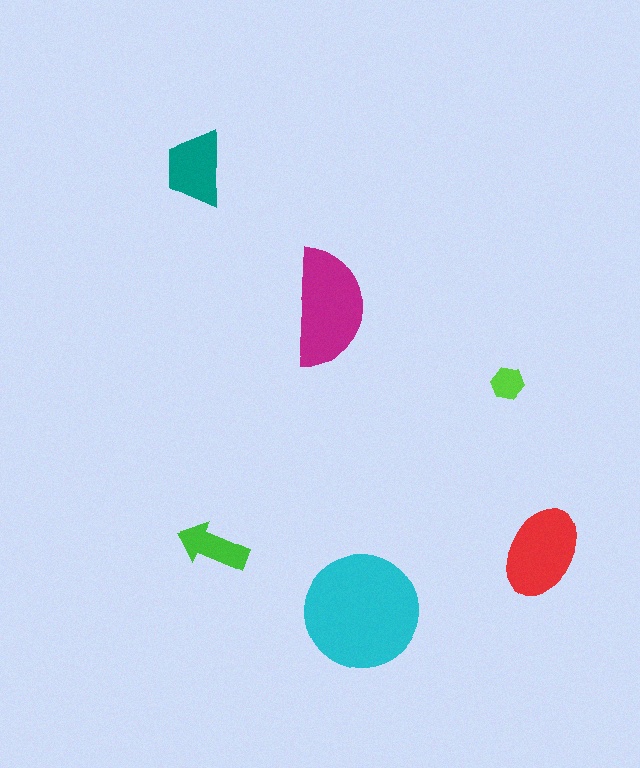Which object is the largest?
The cyan circle.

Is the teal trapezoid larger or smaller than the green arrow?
Larger.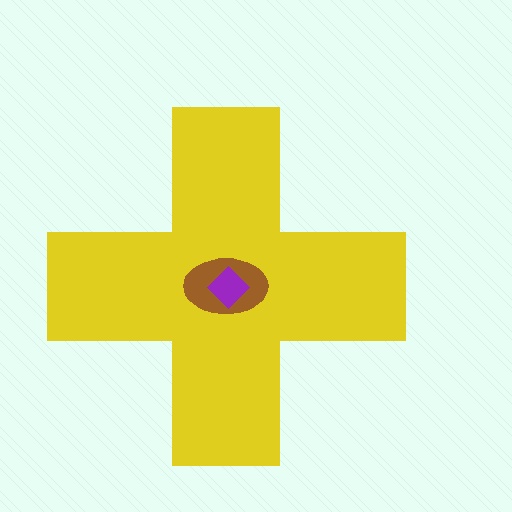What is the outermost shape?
The yellow cross.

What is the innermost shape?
The purple diamond.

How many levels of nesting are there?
3.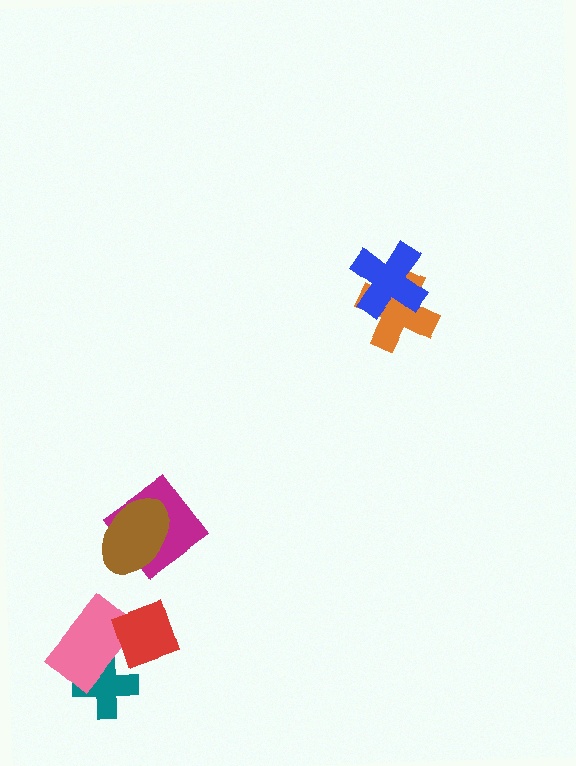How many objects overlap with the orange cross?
1 object overlaps with the orange cross.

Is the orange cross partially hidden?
Yes, it is partially covered by another shape.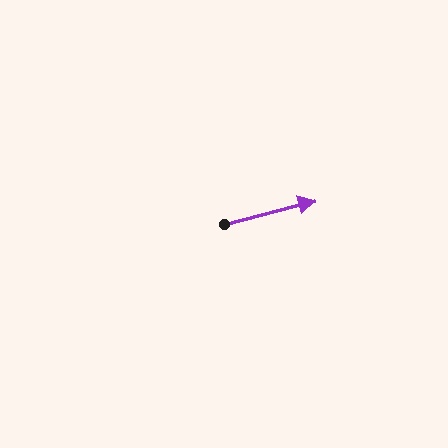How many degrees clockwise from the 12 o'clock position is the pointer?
Approximately 75 degrees.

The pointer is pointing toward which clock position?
Roughly 3 o'clock.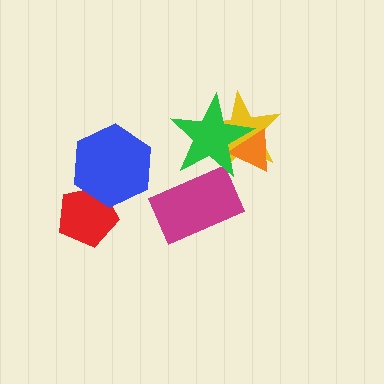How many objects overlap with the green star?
3 objects overlap with the green star.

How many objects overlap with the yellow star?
2 objects overlap with the yellow star.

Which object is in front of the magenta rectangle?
The green star is in front of the magenta rectangle.